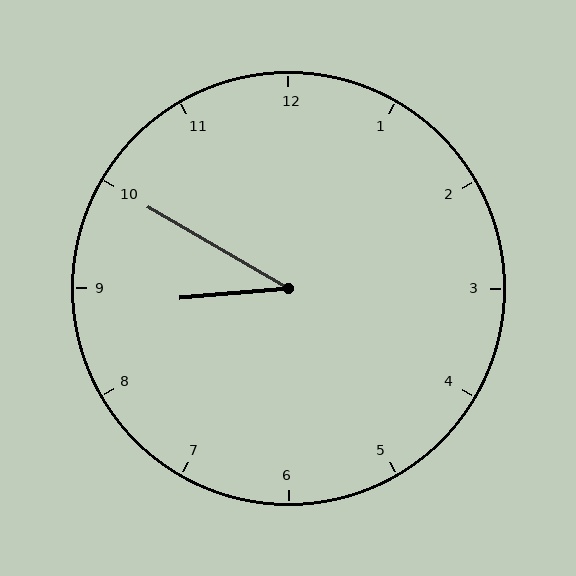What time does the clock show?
8:50.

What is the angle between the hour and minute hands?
Approximately 35 degrees.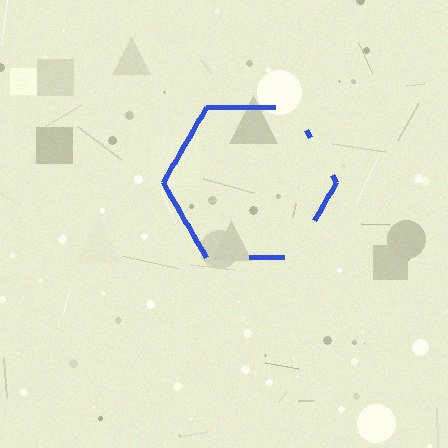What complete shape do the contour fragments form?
The contour fragments form a hexagon.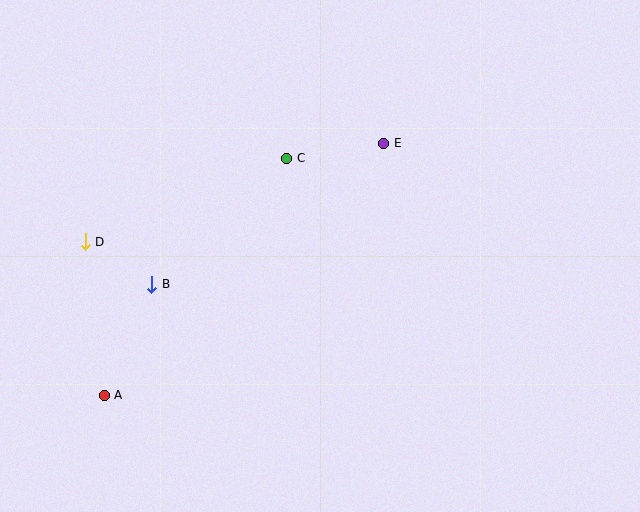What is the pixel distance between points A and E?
The distance between A and E is 376 pixels.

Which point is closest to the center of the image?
Point C at (287, 158) is closest to the center.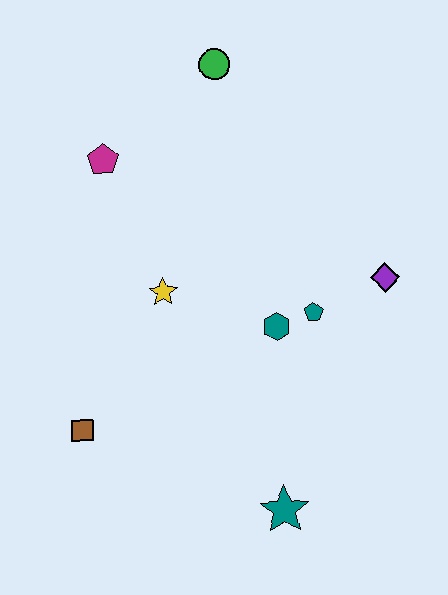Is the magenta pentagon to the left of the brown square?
No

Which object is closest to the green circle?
The magenta pentagon is closest to the green circle.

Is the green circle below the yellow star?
No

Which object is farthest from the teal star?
The green circle is farthest from the teal star.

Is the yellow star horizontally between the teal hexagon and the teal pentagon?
No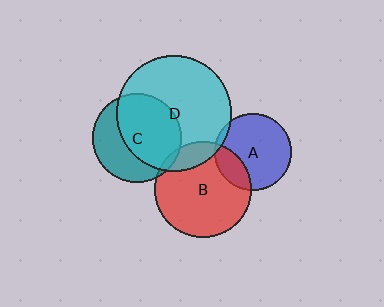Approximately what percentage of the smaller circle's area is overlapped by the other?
Approximately 60%.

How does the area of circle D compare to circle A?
Approximately 2.3 times.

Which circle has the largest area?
Circle D (cyan).